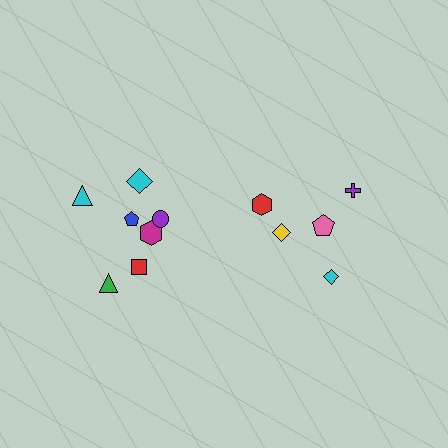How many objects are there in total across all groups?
There are 12 objects.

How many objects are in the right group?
There are 5 objects.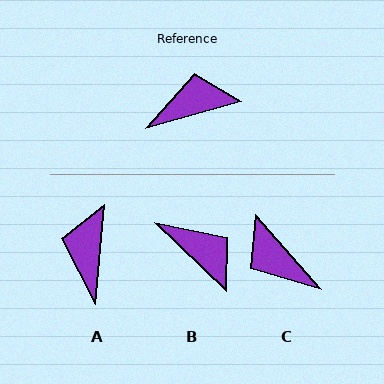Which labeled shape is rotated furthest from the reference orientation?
C, about 115 degrees away.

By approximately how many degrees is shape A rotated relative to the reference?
Approximately 69 degrees counter-clockwise.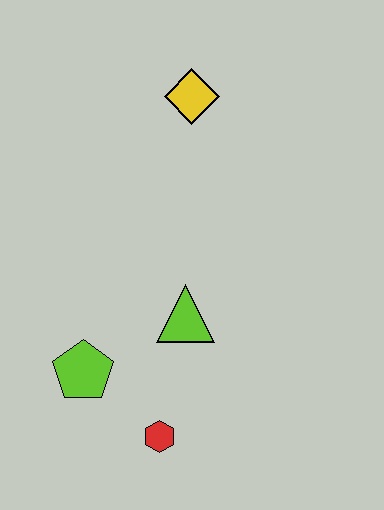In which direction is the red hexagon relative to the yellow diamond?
The red hexagon is below the yellow diamond.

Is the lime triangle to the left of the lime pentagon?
No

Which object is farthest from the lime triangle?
The yellow diamond is farthest from the lime triangle.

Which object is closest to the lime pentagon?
The red hexagon is closest to the lime pentagon.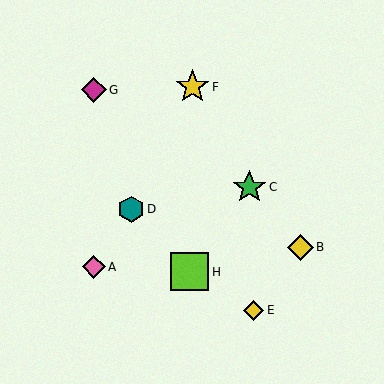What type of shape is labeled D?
Shape D is a teal hexagon.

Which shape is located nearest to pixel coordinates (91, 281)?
The pink diamond (labeled A) at (94, 267) is nearest to that location.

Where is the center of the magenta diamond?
The center of the magenta diamond is at (94, 90).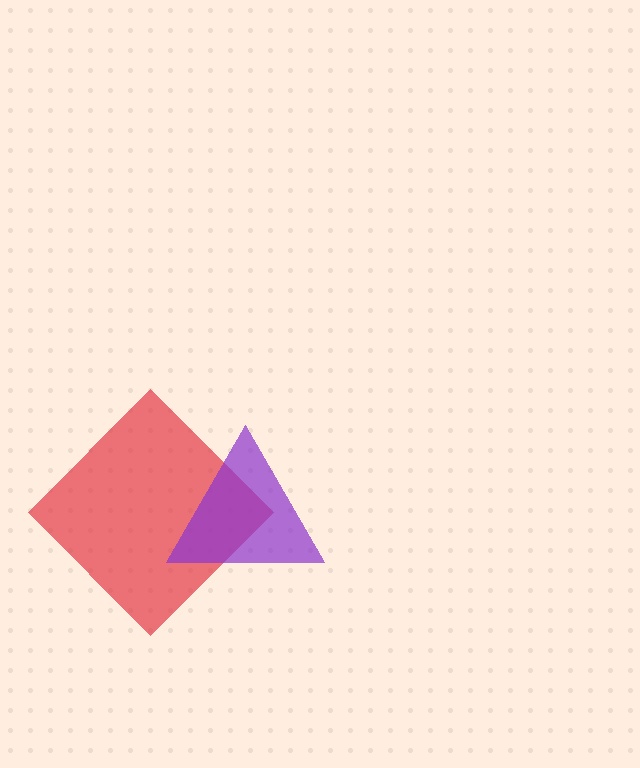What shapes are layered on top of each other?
The layered shapes are: a red diamond, a purple triangle.